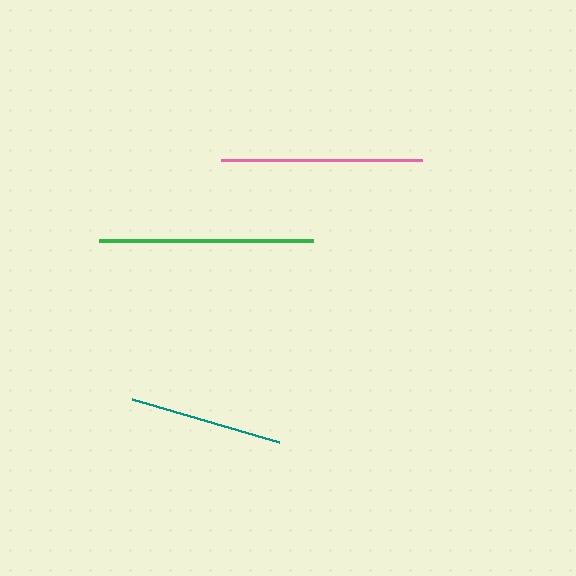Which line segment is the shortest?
The teal line is the shortest at approximately 153 pixels.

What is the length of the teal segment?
The teal segment is approximately 153 pixels long.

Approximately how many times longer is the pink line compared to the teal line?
The pink line is approximately 1.3 times the length of the teal line.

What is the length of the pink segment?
The pink segment is approximately 202 pixels long.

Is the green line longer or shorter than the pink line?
The green line is longer than the pink line.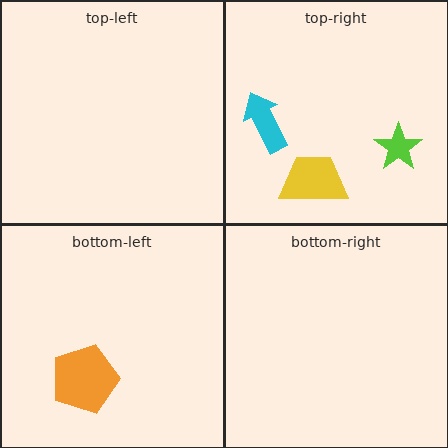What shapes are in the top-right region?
The cyan arrow, the yellow trapezoid, the lime star.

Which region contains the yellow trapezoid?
The top-right region.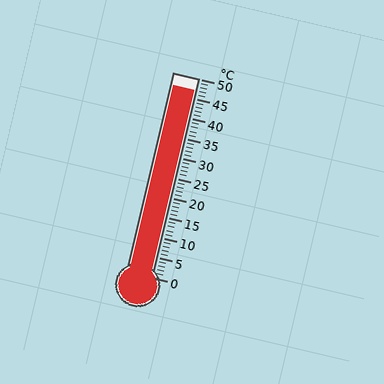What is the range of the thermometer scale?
The thermometer scale ranges from 0°C to 50°C.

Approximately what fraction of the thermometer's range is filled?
The thermometer is filled to approximately 95% of its range.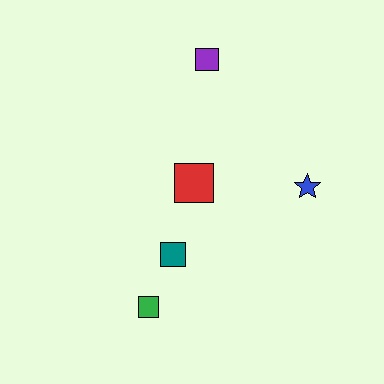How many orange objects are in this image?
There are no orange objects.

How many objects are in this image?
There are 5 objects.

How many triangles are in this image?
There are no triangles.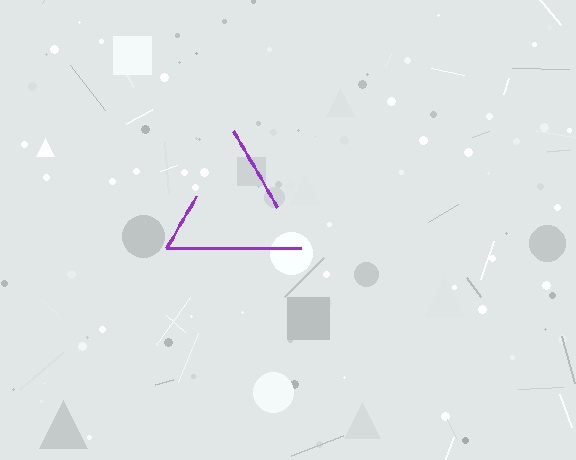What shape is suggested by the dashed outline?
The dashed outline suggests a triangle.